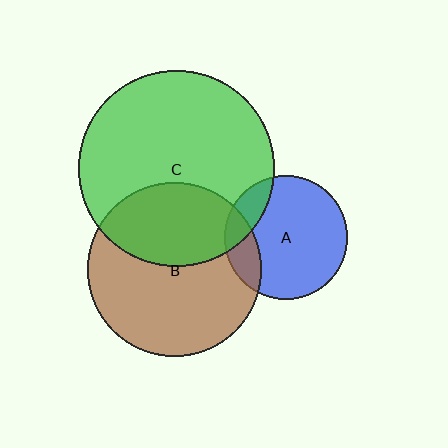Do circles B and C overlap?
Yes.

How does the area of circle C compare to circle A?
Approximately 2.5 times.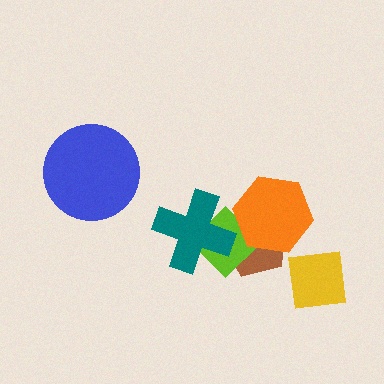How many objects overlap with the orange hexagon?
2 objects overlap with the orange hexagon.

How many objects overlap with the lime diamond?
3 objects overlap with the lime diamond.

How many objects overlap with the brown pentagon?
3 objects overlap with the brown pentagon.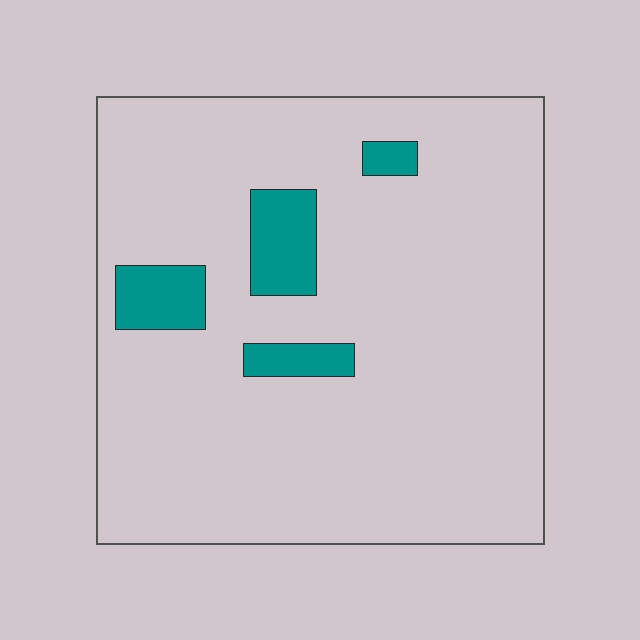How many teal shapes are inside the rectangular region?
4.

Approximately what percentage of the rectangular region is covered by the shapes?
Approximately 10%.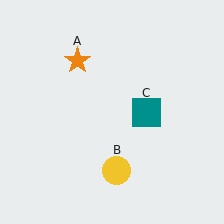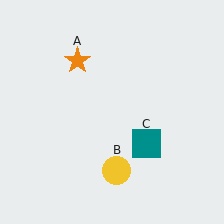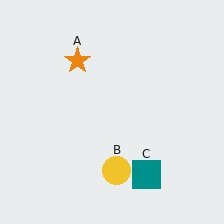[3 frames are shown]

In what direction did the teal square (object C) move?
The teal square (object C) moved down.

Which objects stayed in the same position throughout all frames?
Orange star (object A) and yellow circle (object B) remained stationary.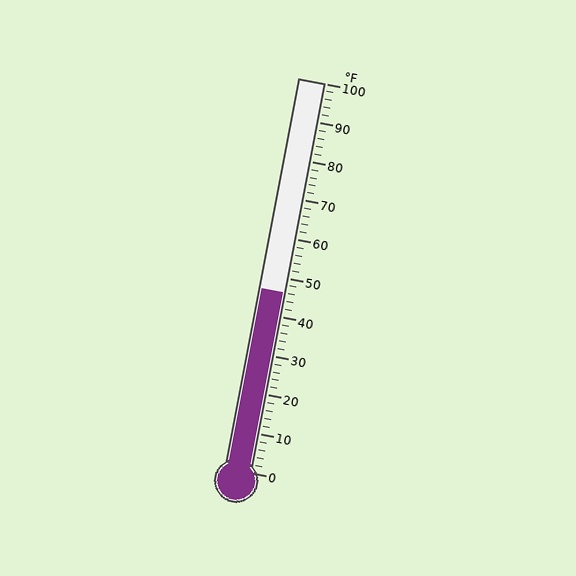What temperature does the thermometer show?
The thermometer shows approximately 46°F.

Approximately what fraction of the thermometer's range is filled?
The thermometer is filled to approximately 45% of its range.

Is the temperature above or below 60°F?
The temperature is below 60°F.